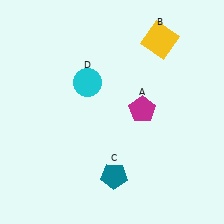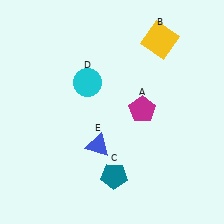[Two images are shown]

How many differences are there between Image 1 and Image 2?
There is 1 difference between the two images.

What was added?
A blue triangle (E) was added in Image 2.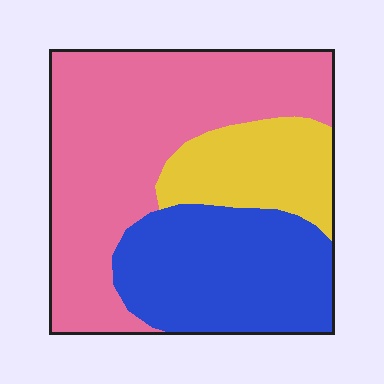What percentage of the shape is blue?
Blue covers roughly 30% of the shape.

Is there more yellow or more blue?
Blue.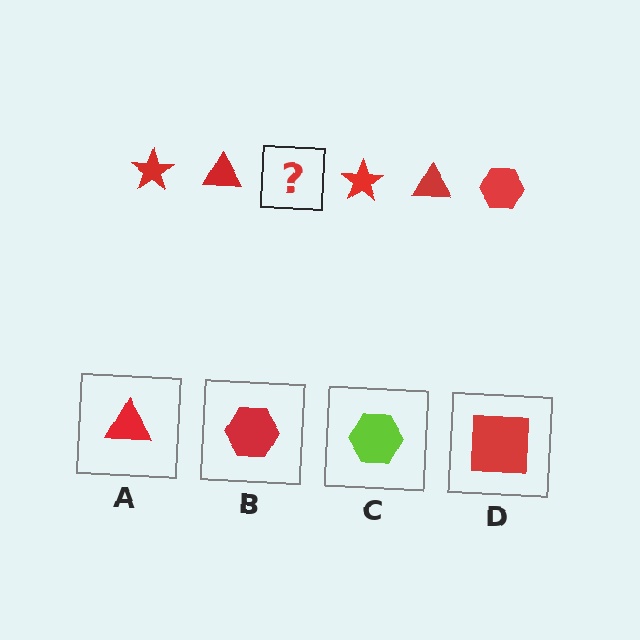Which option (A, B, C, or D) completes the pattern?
B.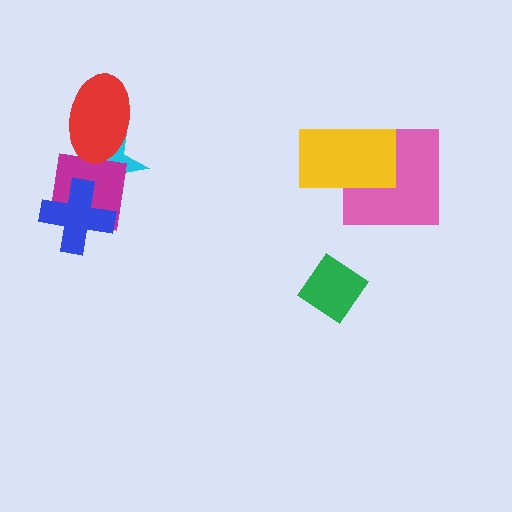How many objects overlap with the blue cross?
2 objects overlap with the blue cross.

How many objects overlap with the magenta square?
3 objects overlap with the magenta square.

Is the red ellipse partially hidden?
No, no other shape covers it.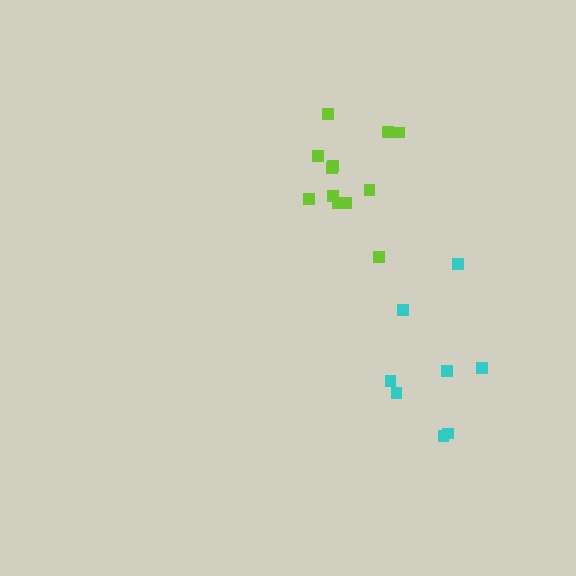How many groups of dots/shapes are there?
There are 2 groups.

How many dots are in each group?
Group 1: 8 dots, Group 2: 12 dots (20 total).